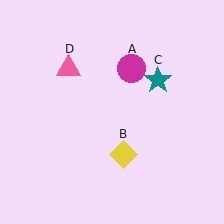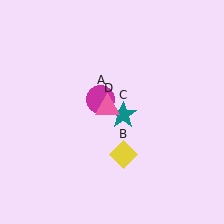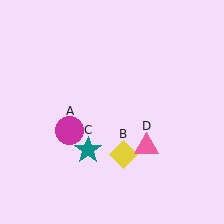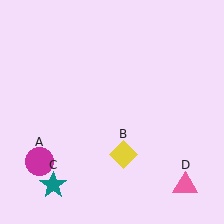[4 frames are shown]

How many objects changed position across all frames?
3 objects changed position: magenta circle (object A), teal star (object C), pink triangle (object D).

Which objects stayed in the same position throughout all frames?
Yellow diamond (object B) remained stationary.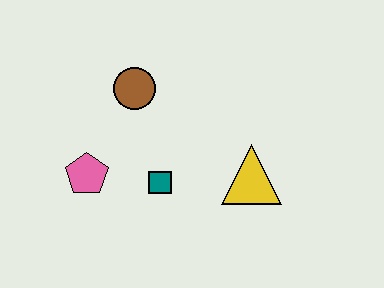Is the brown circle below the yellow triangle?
No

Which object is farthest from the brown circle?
The yellow triangle is farthest from the brown circle.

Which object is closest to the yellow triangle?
The teal square is closest to the yellow triangle.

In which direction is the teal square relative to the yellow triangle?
The teal square is to the left of the yellow triangle.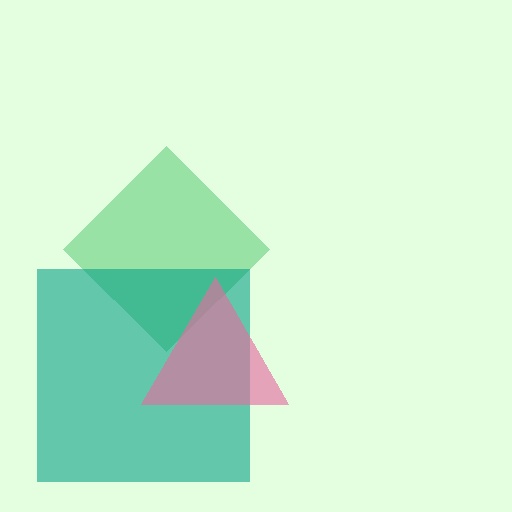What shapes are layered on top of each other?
The layered shapes are: a green diamond, a teal square, a pink triangle.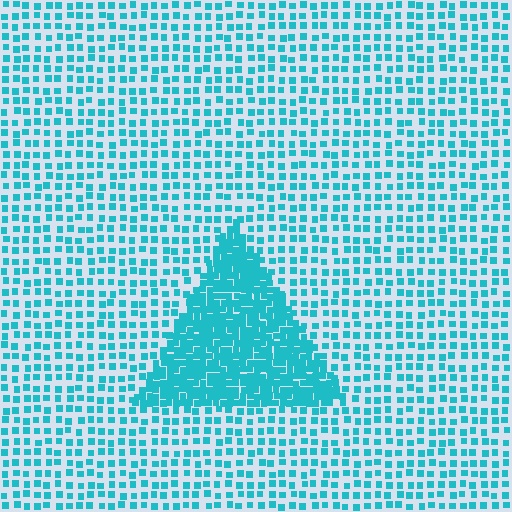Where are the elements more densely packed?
The elements are more densely packed inside the triangle boundary.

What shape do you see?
I see a triangle.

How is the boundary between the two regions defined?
The boundary is defined by a change in element density (approximately 2.6x ratio). All elements are the same color, size, and shape.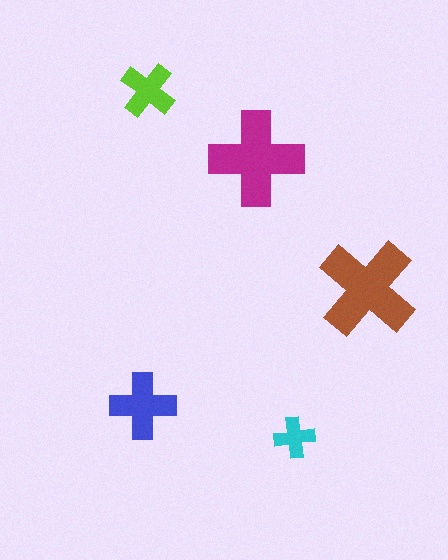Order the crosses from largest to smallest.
the brown one, the magenta one, the blue one, the lime one, the cyan one.